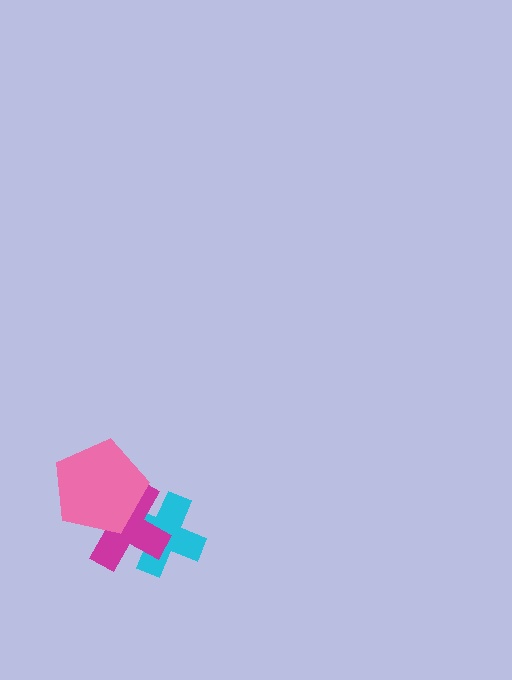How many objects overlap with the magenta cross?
2 objects overlap with the magenta cross.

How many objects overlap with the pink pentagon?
2 objects overlap with the pink pentagon.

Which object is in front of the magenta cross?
The pink pentagon is in front of the magenta cross.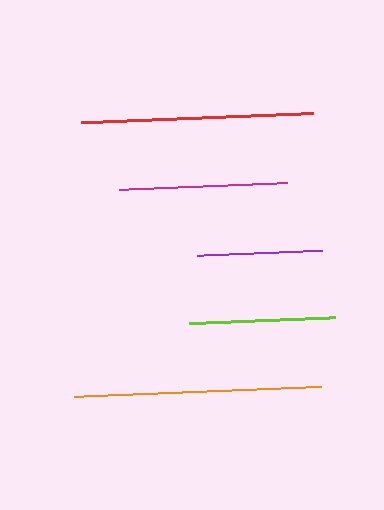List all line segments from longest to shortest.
From longest to shortest: orange, red, magenta, lime, purple.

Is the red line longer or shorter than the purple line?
The red line is longer than the purple line.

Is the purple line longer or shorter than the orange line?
The orange line is longer than the purple line.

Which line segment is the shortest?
The purple line is the shortest at approximately 125 pixels.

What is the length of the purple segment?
The purple segment is approximately 125 pixels long.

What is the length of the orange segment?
The orange segment is approximately 248 pixels long.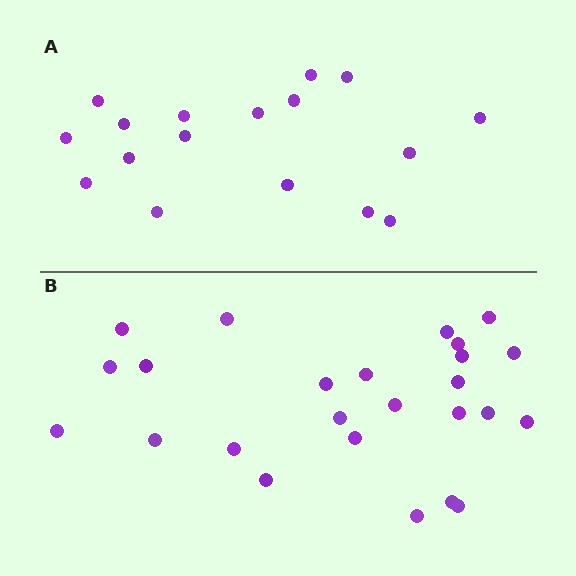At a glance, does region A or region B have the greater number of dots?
Region B (the bottom region) has more dots.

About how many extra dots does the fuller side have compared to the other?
Region B has roughly 8 or so more dots than region A.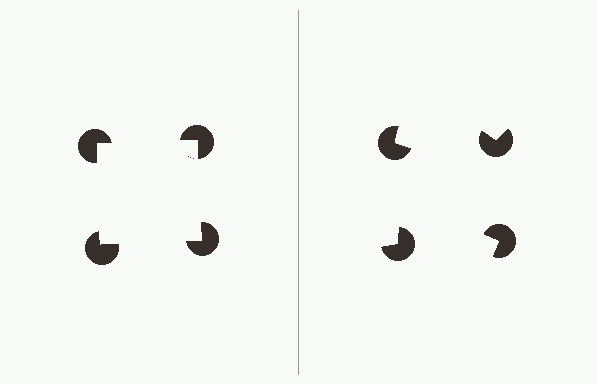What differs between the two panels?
The pac-man discs are positioned identically on both sides; only the wedge orientations differ. On the left they align to a square; on the right they are misaligned.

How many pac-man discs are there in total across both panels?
8 — 4 on each side.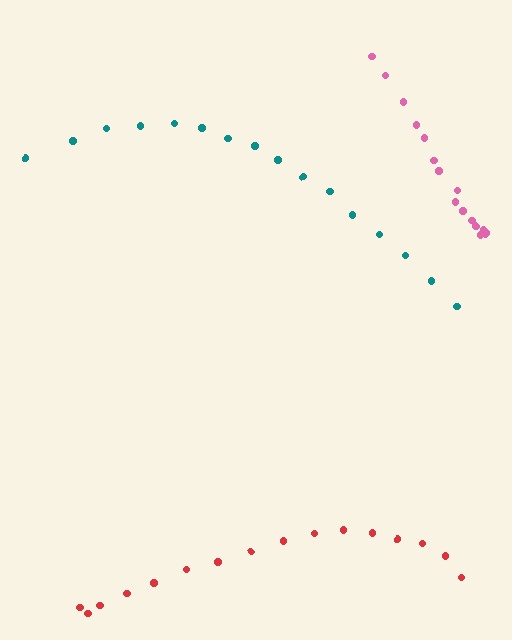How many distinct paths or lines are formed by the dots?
There are 3 distinct paths.